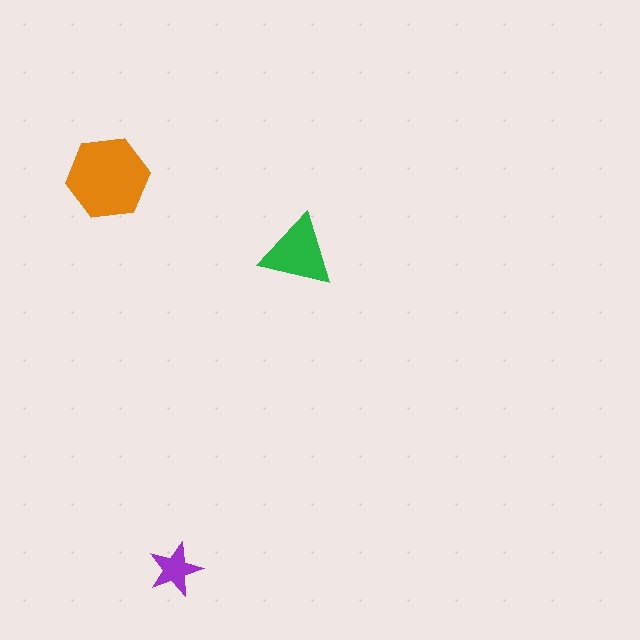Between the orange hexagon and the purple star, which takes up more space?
The orange hexagon.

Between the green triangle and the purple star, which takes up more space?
The green triangle.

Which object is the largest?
The orange hexagon.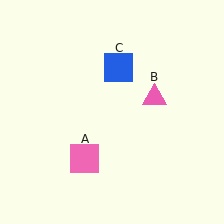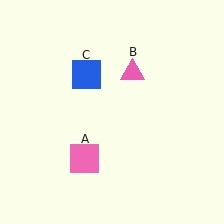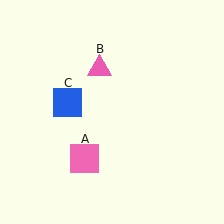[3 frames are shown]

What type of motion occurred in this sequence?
The pink triangle (object B), blue square (object C) rotated counterclockwise around the center of the scene.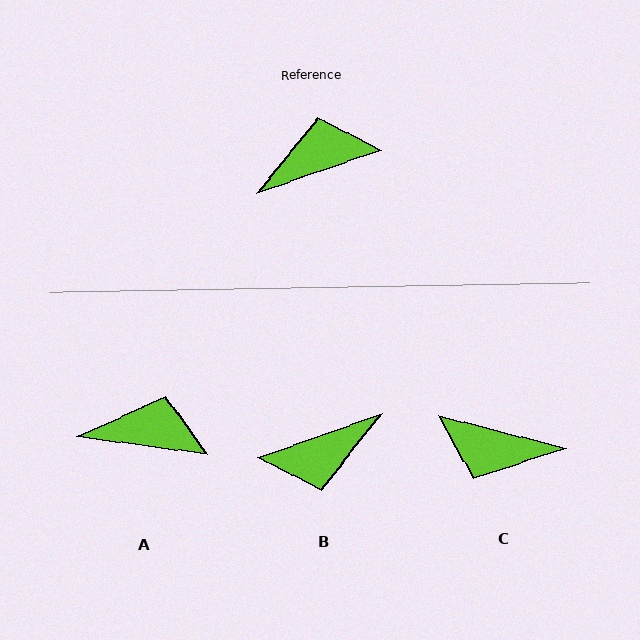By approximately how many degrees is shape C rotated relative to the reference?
Approximately 147 degrees counter-clockwise.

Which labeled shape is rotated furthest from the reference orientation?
B, about 180 degrees away.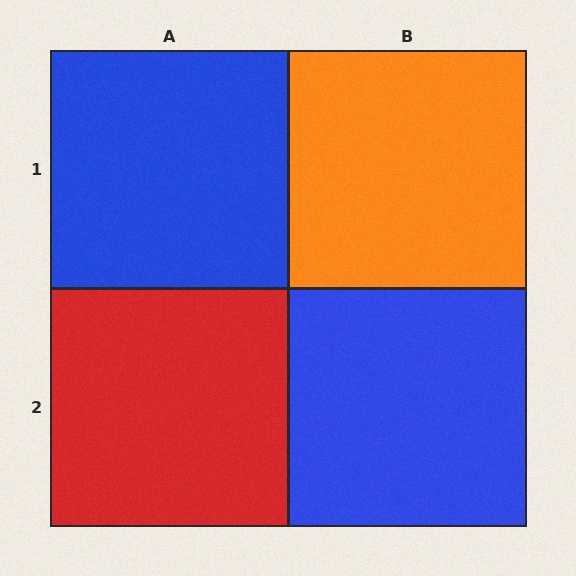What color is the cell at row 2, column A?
Red.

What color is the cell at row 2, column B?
Blue.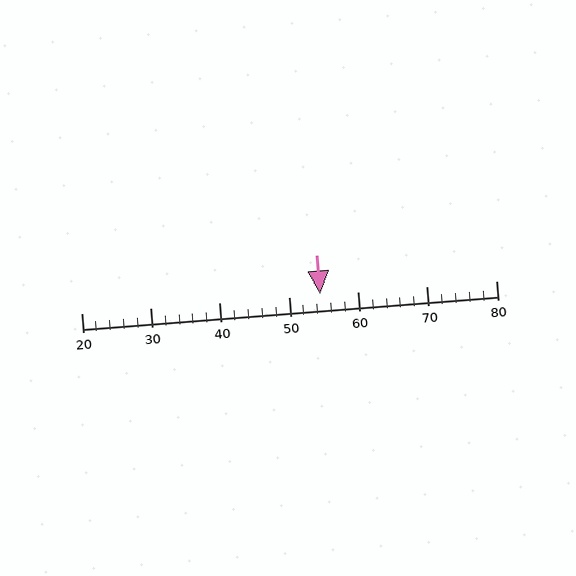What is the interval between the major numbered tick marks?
The major tick marks are spaced 10 units apart.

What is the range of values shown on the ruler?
The ruler shows values from 20 to 80.